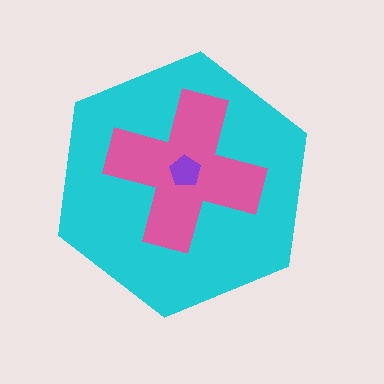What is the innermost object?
The purple pentagon.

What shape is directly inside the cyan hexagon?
The pink cross.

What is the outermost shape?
The cyan hexagon.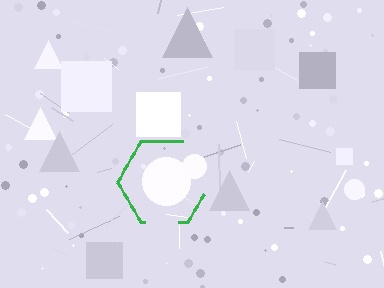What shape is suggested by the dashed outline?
The dashed outline suggests a hexagon.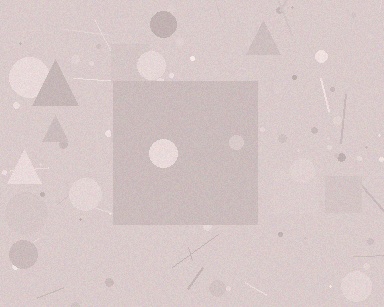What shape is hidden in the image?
A square is hidden in the image.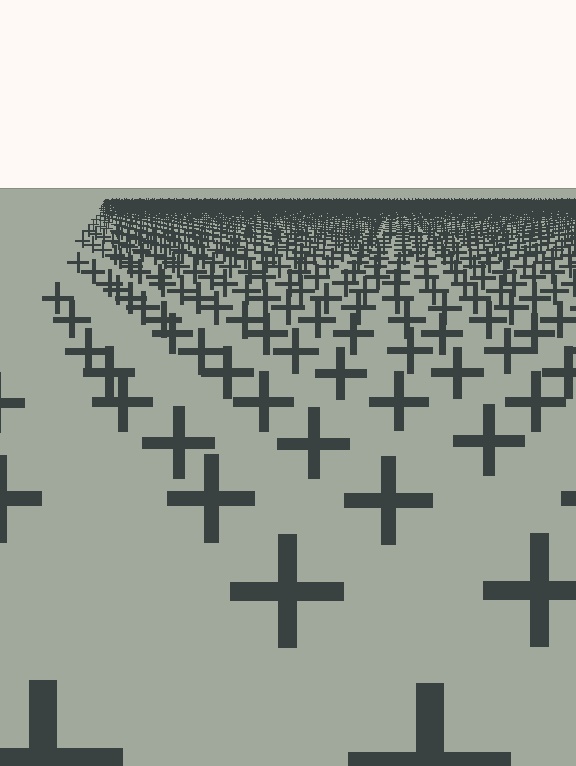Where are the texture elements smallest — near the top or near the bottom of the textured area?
Near the top.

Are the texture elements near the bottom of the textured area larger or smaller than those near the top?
Larger. Near the bottom, elements are closer to the viewer and appear at a bigger on-screen size.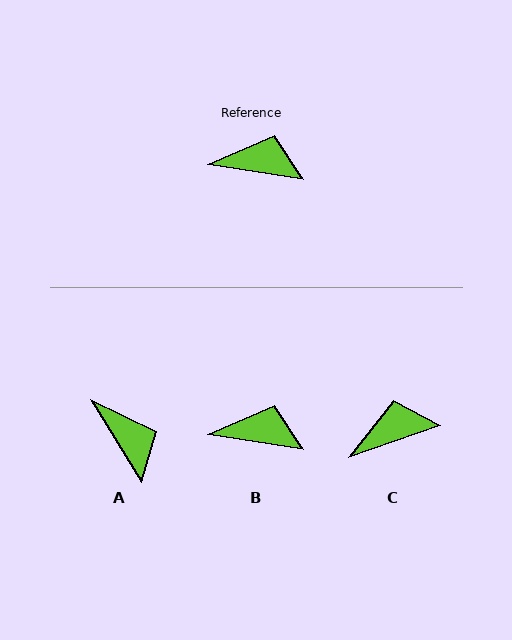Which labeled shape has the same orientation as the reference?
B.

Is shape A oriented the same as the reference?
No, it is off by about 50 degrees.